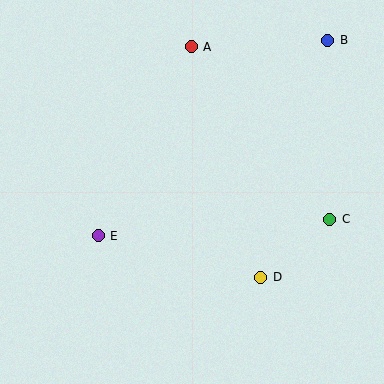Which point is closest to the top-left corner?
Point A is closest to the top-left corner.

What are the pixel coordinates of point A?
Point A is at (191, 47).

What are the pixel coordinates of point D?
Point D is at (261, 277).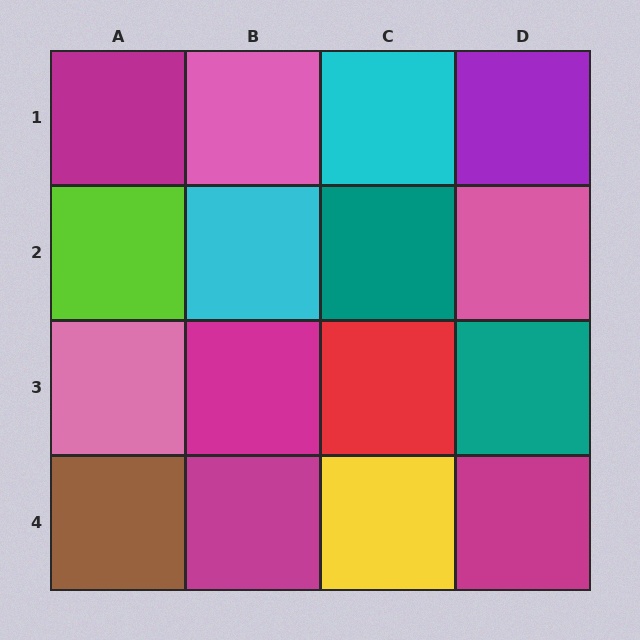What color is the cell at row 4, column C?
Yellow.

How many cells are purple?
1 cell is purple.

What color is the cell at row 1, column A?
Magenta.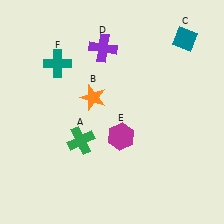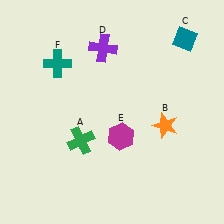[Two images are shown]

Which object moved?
The orange star (B) moved right.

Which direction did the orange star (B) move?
The orange star (B) moved right.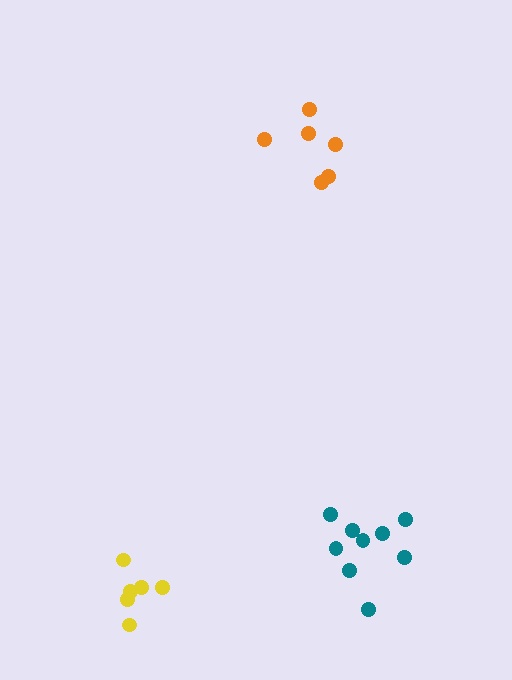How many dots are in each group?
Group 1: 6 dots, Group 2: 9 dots, Group 3: 6 dots (21 total).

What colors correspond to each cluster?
The clusters are colored: orange, teal, yellow.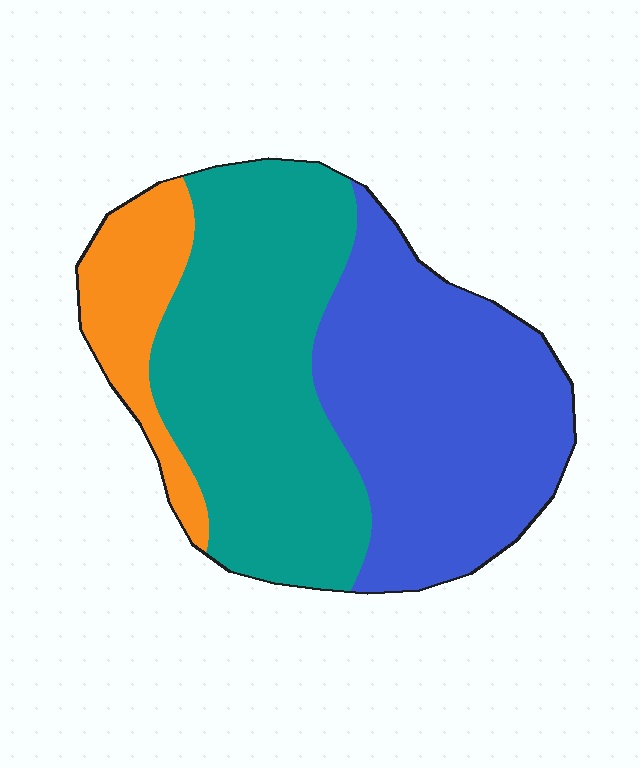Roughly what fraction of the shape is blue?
Blue covers roughly 40% of the shape.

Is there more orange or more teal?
Teal.